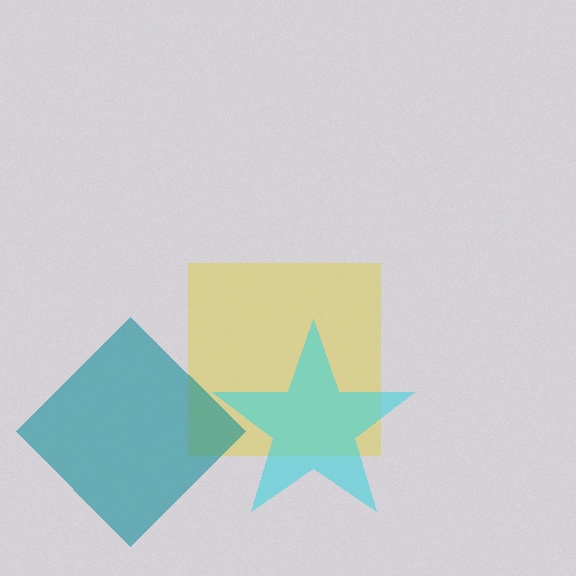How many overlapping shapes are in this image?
There are 3 overlapping shapes in the image.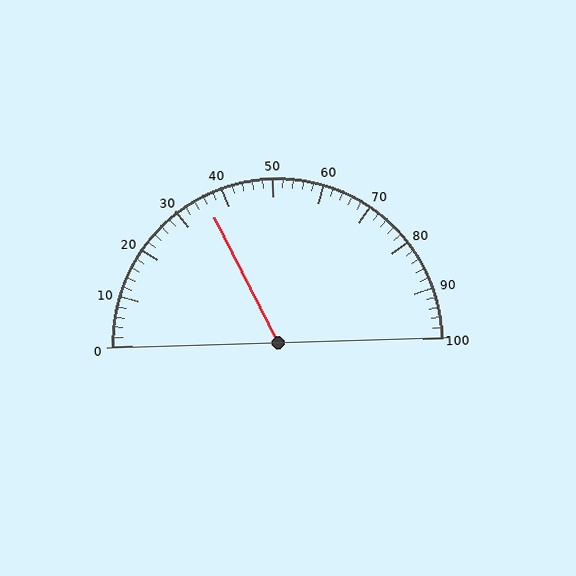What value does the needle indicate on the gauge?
The needle indicates approximately 36.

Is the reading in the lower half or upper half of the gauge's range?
The reading is in the lower half of the range (0 to 100).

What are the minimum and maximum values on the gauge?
The gauge ranges from 0 to 100.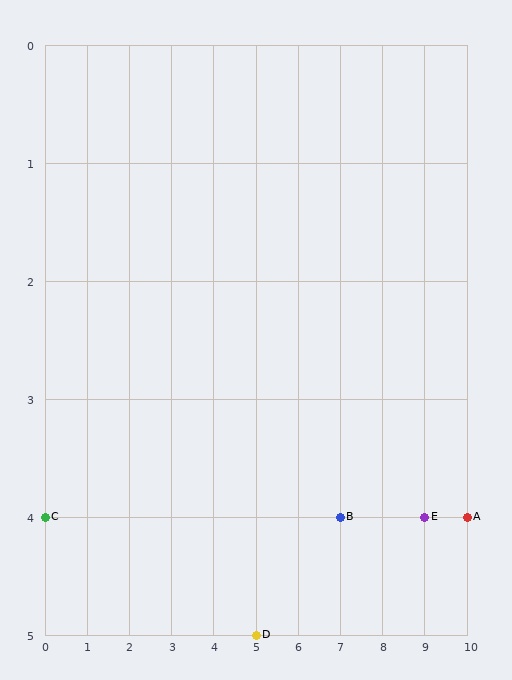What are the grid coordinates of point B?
Point B is at grid coordinates (7, 4).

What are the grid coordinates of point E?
Point E is at grid coordinates (9, 4).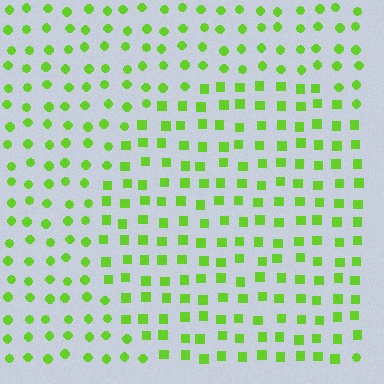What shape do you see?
I see a circle.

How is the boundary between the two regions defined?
The boundary is defined by a change in element shape: squares inside vs. circles outside. All elements share the same color and spacing.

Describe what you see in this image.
The image is filled with small lime elements arranged in a uniform grid. A circle-shaped region contains squares, while the surrounding area contains circles. The boundary is defined purely by the change in element shape.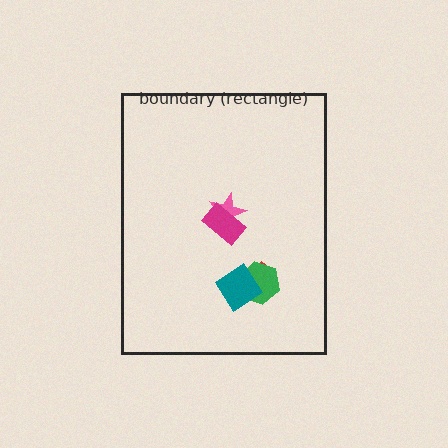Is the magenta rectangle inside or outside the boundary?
Inside.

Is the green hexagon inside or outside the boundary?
Inside.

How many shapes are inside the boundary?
5 inside, 0 outside.